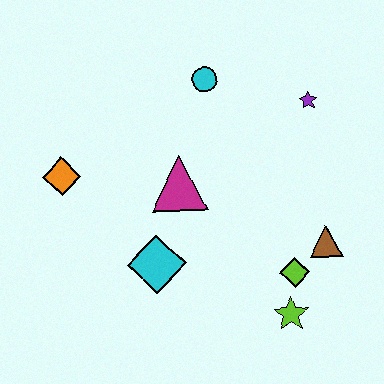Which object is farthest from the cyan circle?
The lime star is farthest from the cyan circle.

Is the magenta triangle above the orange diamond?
No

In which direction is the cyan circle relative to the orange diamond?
The cyan circle is to the right of the orange diamond.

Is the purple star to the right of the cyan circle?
Yes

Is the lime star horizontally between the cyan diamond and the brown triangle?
Yes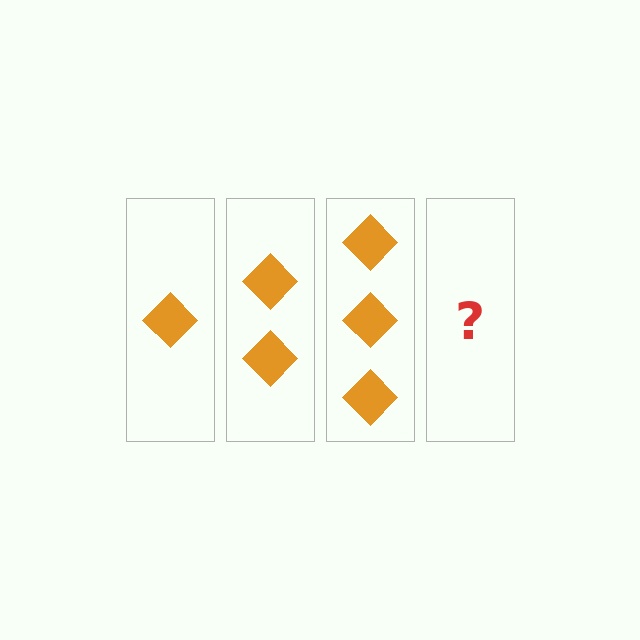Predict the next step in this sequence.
The next step is 4 diamonds.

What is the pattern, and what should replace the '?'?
The pattern is that each step adds one more diamond. The '?' should be 4 diamonds.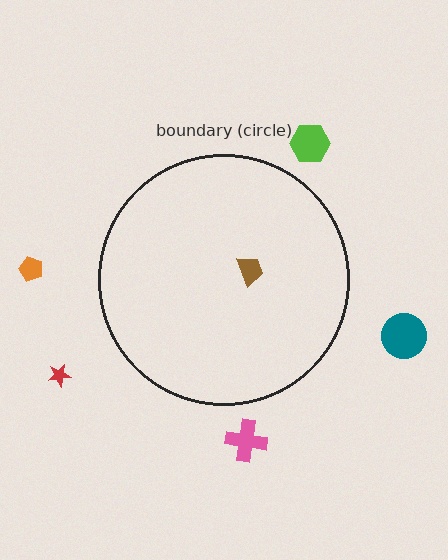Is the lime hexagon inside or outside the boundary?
Outside.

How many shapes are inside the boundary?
1 inside, 5 outside.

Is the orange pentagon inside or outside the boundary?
Outside.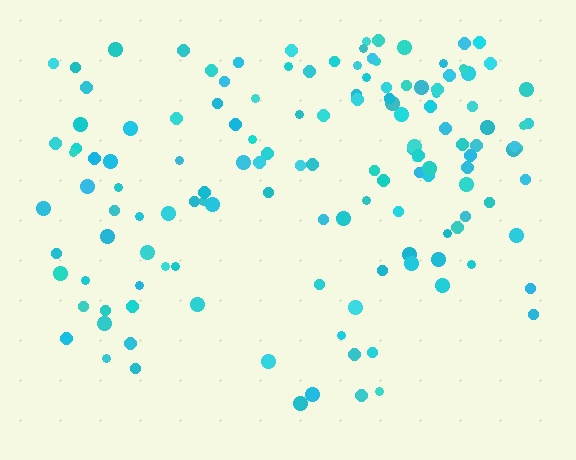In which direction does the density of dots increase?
From bottom to top, with the top side densest.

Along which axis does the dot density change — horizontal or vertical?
Vertical.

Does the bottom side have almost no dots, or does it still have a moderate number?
Still a moderate number, just noticeably fewer than the top.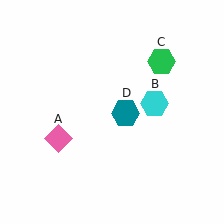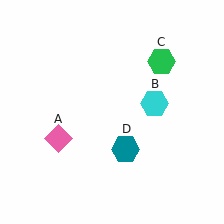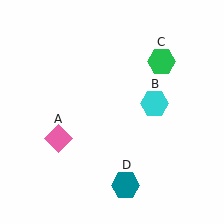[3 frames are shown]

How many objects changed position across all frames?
1 object changed position: teal hexagon (object D).